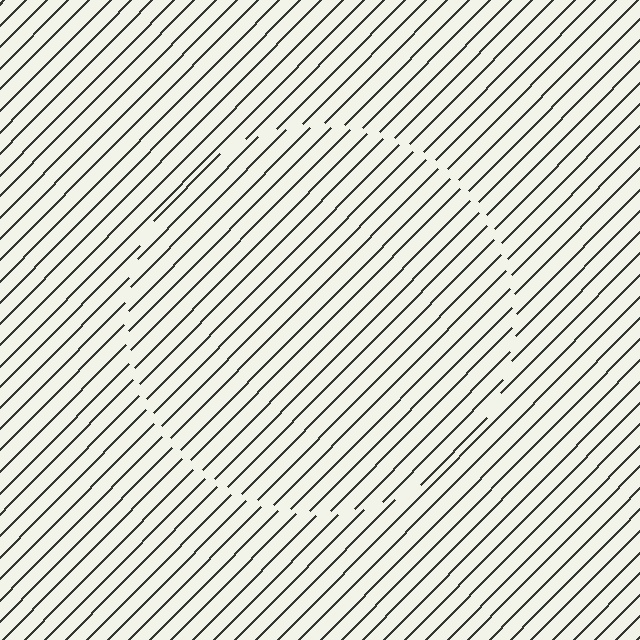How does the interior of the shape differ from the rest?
The interior of the shape contains the same grating, shifted by half a period — the contour is defined by the phase discontinuity where line-ends from the inner and outer gratings abut.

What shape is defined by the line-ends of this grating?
An illusory circle. The interior of the shape contains the same grating, shifted by half a period — the contour is defined by the phase discontinuity where line-ends from the inner and outer gratings abut.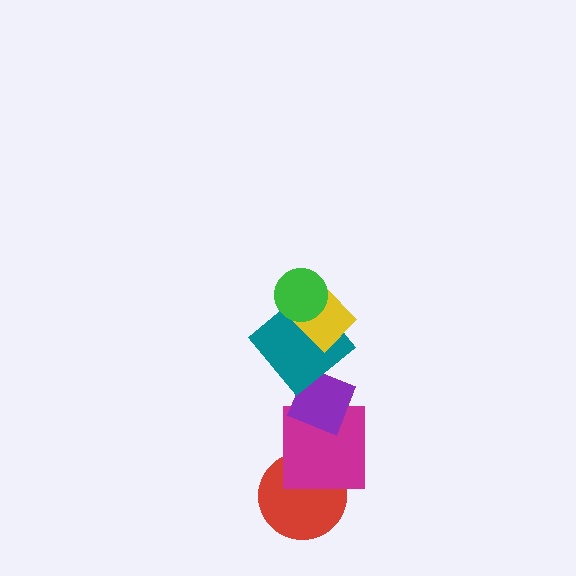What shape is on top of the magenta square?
The purple diamond is on top of the magenta square.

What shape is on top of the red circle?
The magenta square is on top of the red circle.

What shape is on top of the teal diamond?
The yellow diamond is on top of the teal diamond.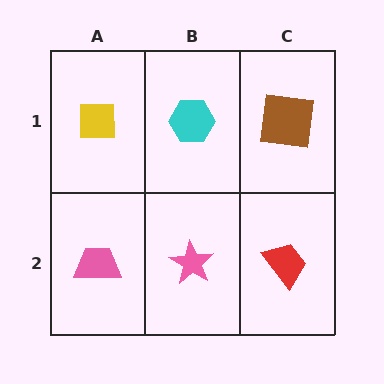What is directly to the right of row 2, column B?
A red trapezoid.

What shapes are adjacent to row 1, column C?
A red trapezoid (row 2, column C), a cyan hexagon (row 1, column B).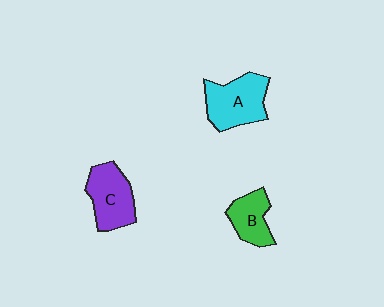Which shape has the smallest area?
Shape B (green).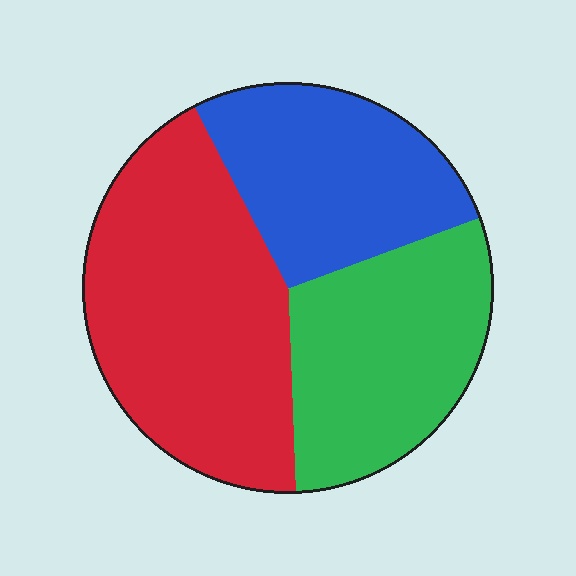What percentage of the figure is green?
Green takes up between a sixth and a third of the figure.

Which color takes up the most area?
Red, at roughly 45%.